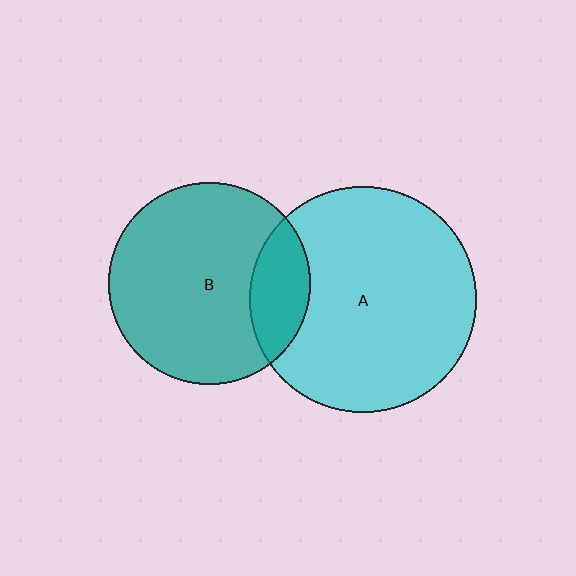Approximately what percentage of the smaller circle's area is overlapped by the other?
Approximately 20%.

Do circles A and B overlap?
Yes.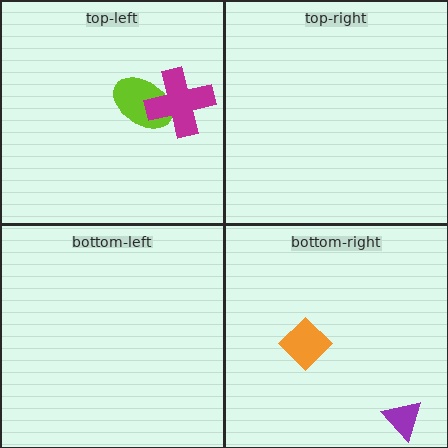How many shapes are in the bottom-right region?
2.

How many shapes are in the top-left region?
2.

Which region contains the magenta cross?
The top-left region.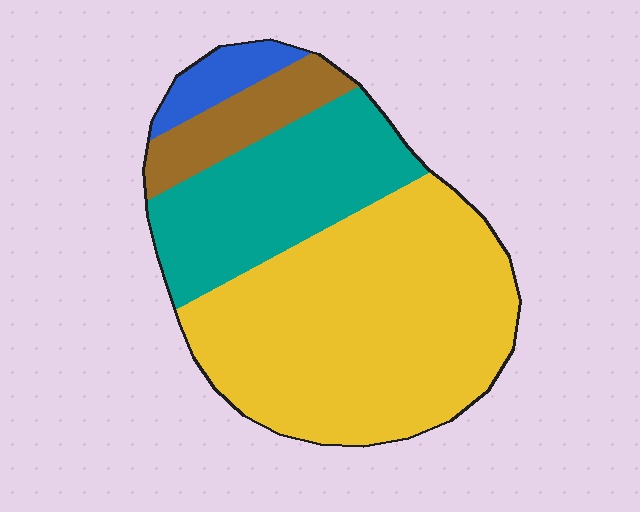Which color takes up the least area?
Blue, at roughly 5%.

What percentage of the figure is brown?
Brown covers about 10% of the figure.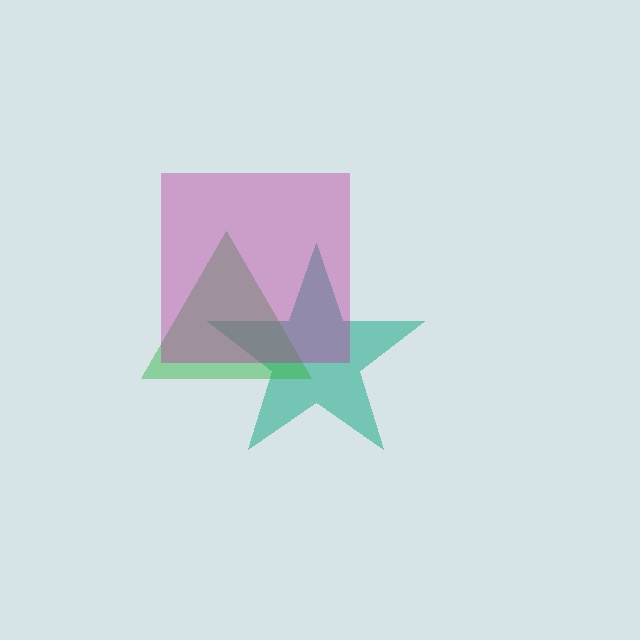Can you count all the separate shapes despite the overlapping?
Yes, there are 3 separate shapes.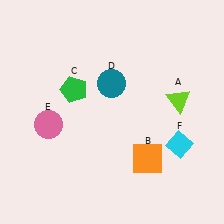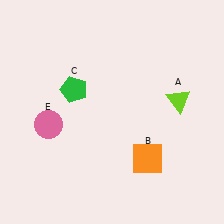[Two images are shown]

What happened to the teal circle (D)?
The teal circle (D) was removed in Image 2. It was in the top-left area of Image 1.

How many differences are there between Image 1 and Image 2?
There are 2 differences between the two images.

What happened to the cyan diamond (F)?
The cyan diamond (F) was removed in Image 2. It was in the bottom-right area of Image 1.